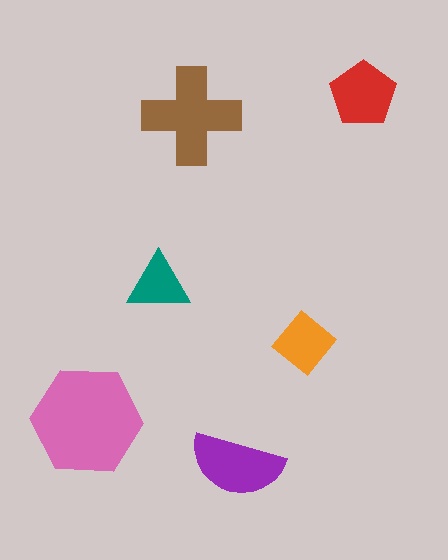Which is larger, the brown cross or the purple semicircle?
The brown cross.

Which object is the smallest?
The teal triangle.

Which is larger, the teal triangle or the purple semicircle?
The purple semicircle.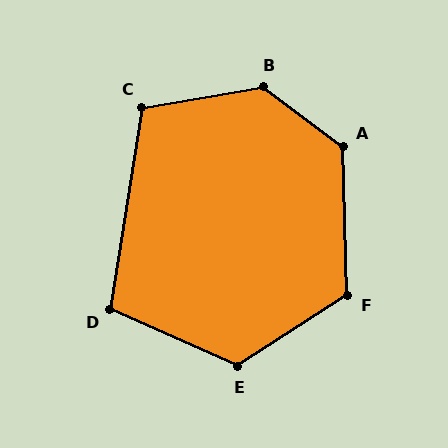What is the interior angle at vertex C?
Approximately 109 degrees (obtuse).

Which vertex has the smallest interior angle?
D, at approximately 105 degrees.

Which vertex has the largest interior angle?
B, at approximately 134 degrees.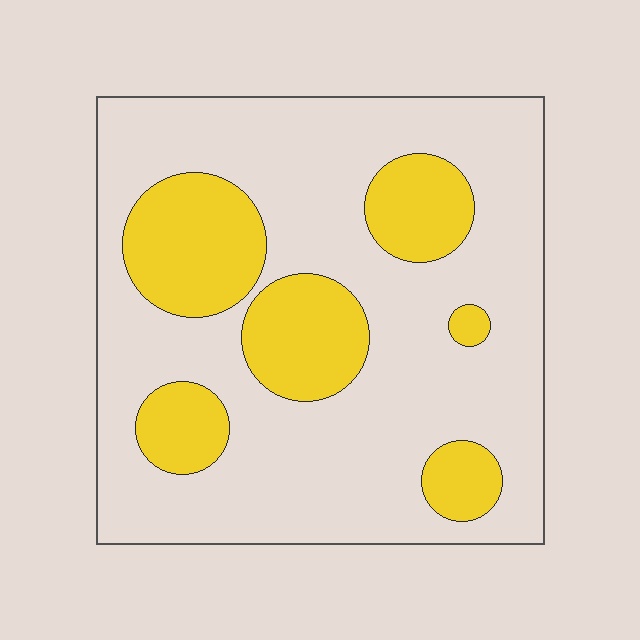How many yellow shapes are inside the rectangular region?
6.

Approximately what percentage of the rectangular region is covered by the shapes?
Approximately 25%.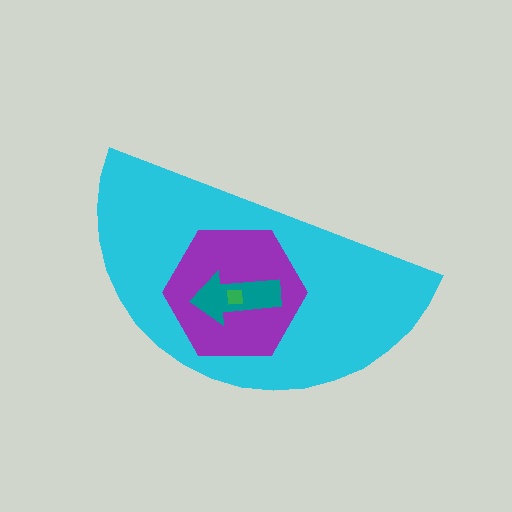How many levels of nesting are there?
4.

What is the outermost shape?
The cyan semicircle.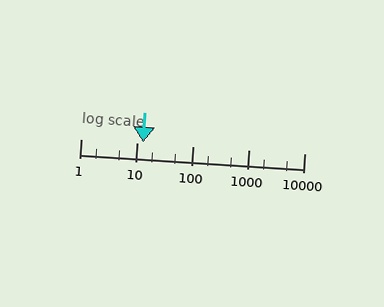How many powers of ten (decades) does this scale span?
The scale spans 4 decades, from 1 to 10000.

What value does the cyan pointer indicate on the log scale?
The pointer indicates approximately 13.